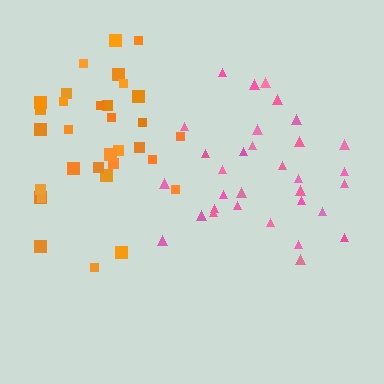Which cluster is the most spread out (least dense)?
Pink.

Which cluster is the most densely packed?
Orange.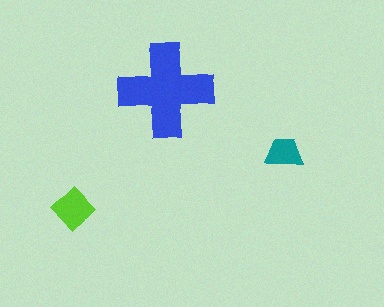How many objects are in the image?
There are 3 objects in the image.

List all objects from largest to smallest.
The blue cross, the lime diamond, the teal trapezoid.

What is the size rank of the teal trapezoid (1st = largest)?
3rd.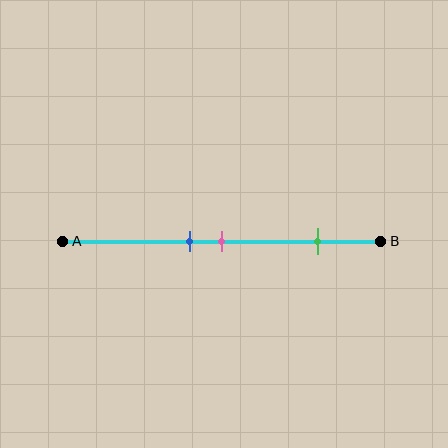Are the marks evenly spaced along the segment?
No, the marks are not evenly spaced.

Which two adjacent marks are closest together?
The blue and pink marks are the closest adjacent pair.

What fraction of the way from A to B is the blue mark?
The blue mark is approximately 40% (0.4) of the way from A to B.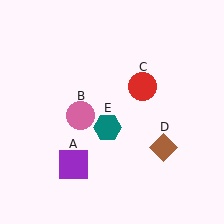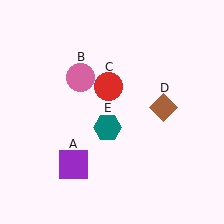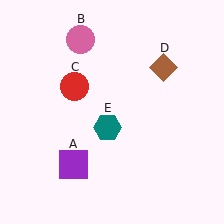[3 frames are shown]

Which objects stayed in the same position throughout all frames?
Purple square (object A) and teal hexagon (object E) remained stationary.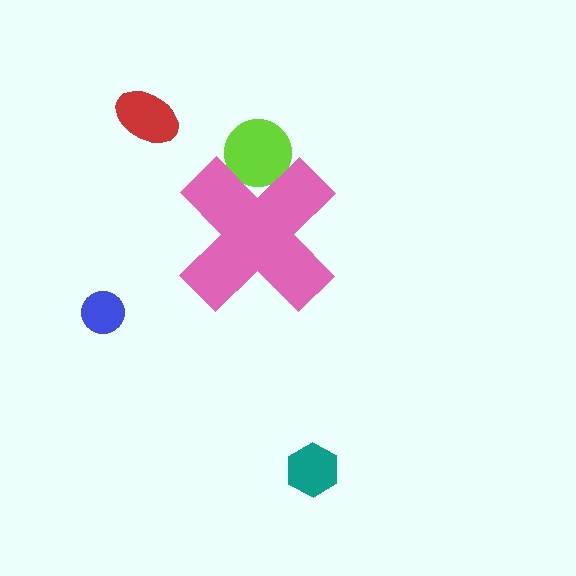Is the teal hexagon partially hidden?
No, the teal hexagon is fully visible.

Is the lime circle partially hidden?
Yes, the lime circle is partially hidden behind the pink cross.